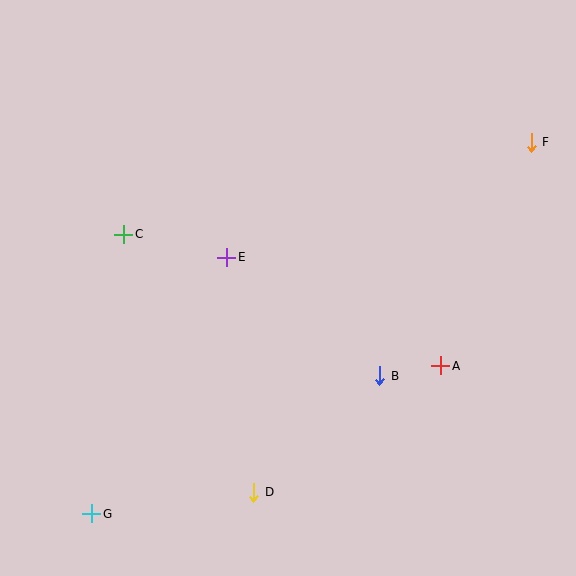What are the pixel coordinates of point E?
Point E is at (227, 257).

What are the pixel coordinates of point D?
Point D is at (254, 492).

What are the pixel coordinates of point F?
Point F is at (531, 142).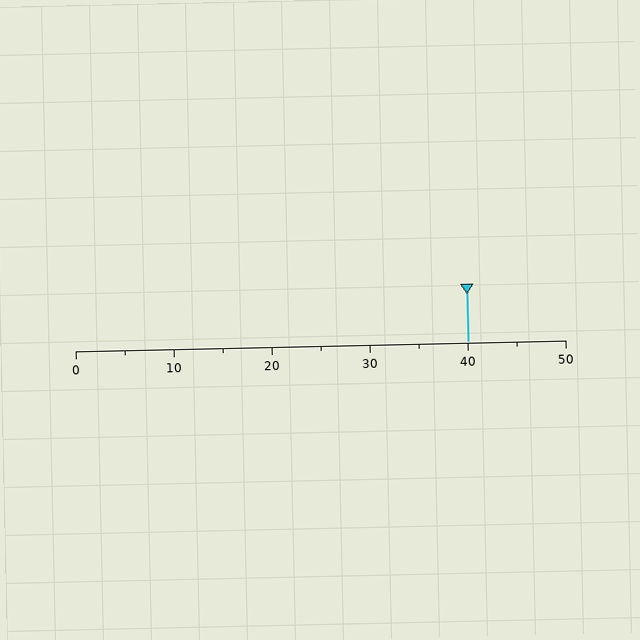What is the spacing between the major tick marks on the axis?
The major ticks are spaced 10 apart.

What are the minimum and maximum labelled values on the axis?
The axis runs from 0 to 50.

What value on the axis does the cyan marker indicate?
The marker indicates approximately 40.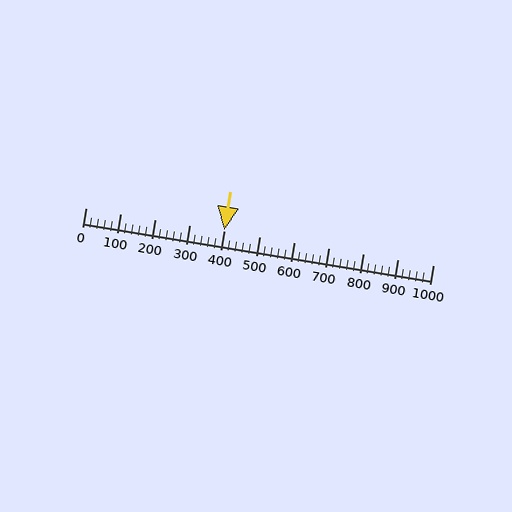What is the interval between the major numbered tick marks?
The major tick marks are spaced 100 units apart.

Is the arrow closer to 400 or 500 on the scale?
The arrow is closer to 400.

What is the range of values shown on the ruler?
The ruler shows values from 0 to 1000.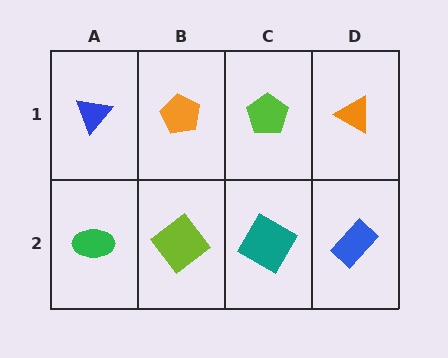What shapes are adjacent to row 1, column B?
A lime diamond (row 2, column B), a blue triangle (row 1, column A), a lime pentagon (row 1, column C).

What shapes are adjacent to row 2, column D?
An orange triangle (row 1, column D), a teal diamond (row 2, column C).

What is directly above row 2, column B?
An orange pentagon.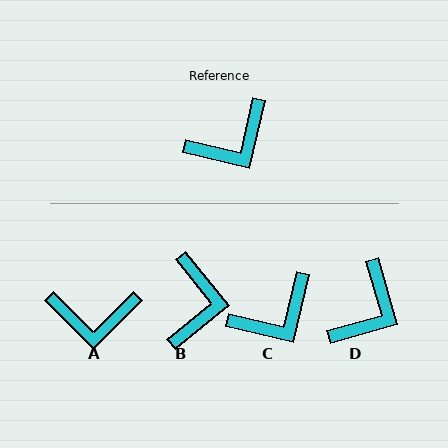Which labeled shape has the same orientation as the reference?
C.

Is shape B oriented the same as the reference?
No, it is off by about 52 degrees.